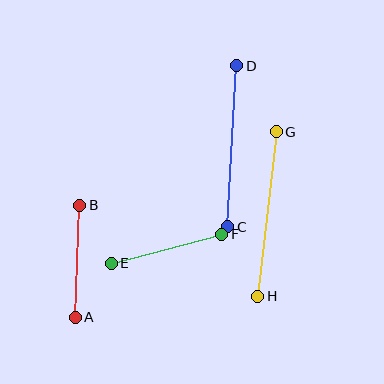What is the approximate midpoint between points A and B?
The midpoint is at approximately (78, 261) pixels.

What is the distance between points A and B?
The distance is approximately 112 pixels.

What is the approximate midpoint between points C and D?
The midpoint is at approximately (232, 146) pixels.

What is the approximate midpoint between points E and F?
The midpoint is at approximately (166, 249) pixels.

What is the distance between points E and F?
The distance is approximately 114 pixels.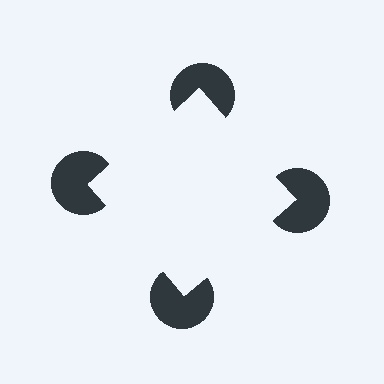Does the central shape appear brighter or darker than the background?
It typically appears slightly brighter than the background, even though no actual brightness change is drawn.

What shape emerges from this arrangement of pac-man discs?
An illusory square — its edges are inferred from the aligned wedge cuts in the pac-man discs, not physically drawn.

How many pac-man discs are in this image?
There are 4 — one at each vertex of the illusory square.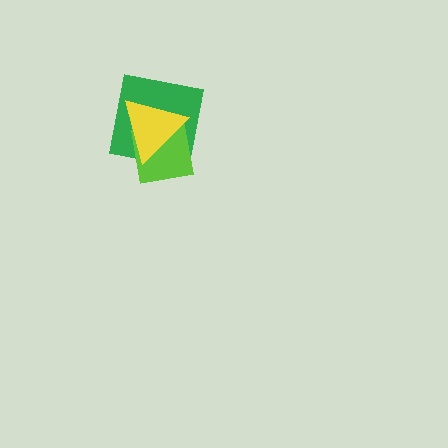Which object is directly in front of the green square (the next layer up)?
The lime square is directly in front of the green square.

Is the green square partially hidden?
Yes, it is partially covered by another shape.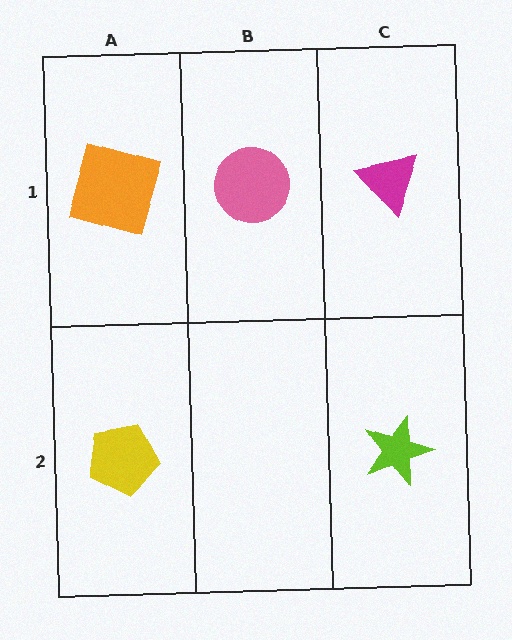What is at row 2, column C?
A lime star.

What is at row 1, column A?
An orange square.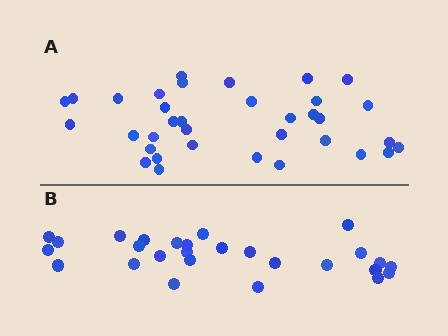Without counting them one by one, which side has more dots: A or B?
Region A (the top region) has more dots.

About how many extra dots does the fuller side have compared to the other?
Region A has roughly 8 or so more dots than region B.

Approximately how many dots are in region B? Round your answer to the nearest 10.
About 30 dots. (The exact count is 27, which rounds to 30.)